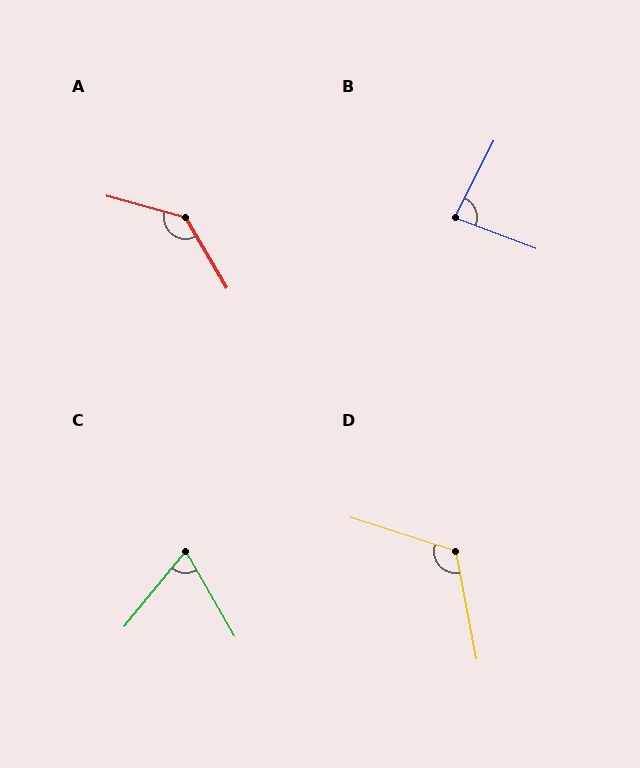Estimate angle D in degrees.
Approximately 119 degrees.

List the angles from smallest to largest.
C (69°), B (84°), D (119°), A (136°).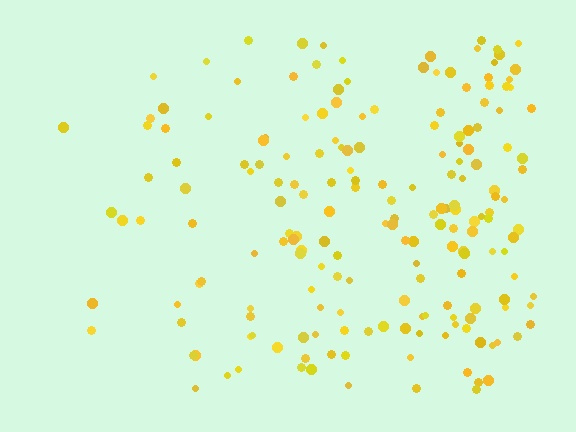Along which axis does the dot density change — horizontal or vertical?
Horizontal.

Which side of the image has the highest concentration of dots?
The right.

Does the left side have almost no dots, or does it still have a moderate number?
Still a moderate number, just noticeably fewer than the right.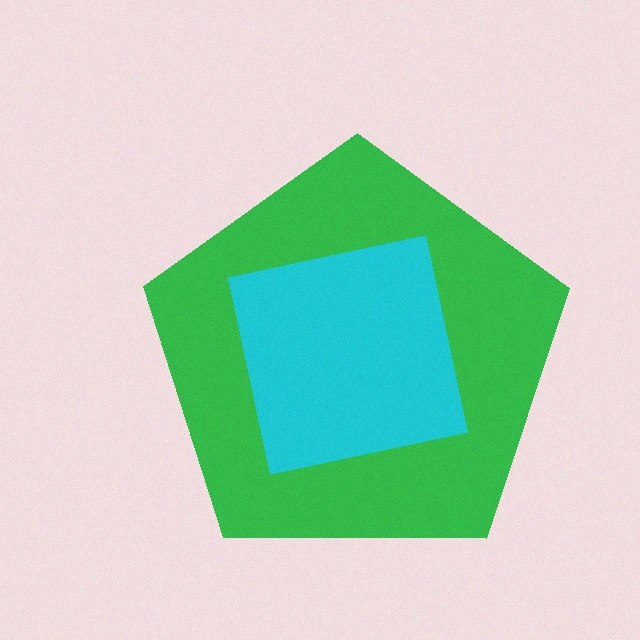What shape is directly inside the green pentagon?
The cyan square.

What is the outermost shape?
The green pentagon.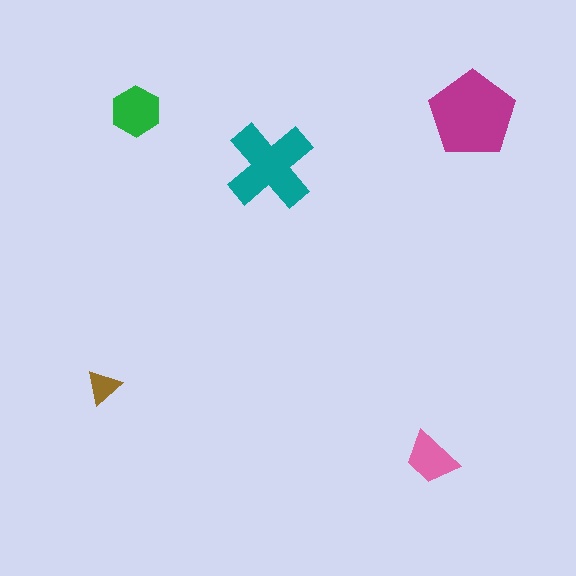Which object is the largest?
The magenta pentagon.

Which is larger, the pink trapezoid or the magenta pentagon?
The magenta pentagon.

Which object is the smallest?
The brown triangle.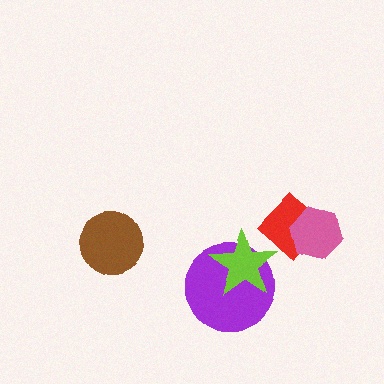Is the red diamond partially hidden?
Yes, it is partially covered by another shape.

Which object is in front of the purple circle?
The lime star is in front of the purple circle.